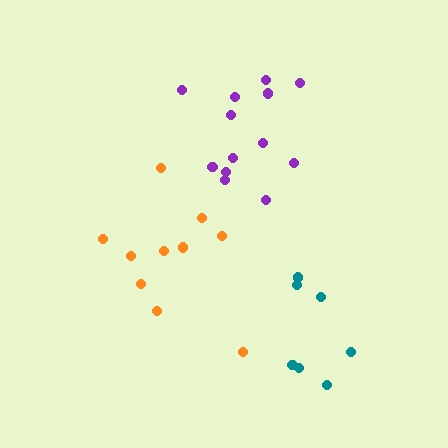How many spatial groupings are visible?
There are 3 spatial groupings.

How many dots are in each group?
Group 1: 13 dots, Group 2: 10 dots, Group 3: 7 dots (30 total).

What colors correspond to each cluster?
The clusters are colored: purple, orange, teal.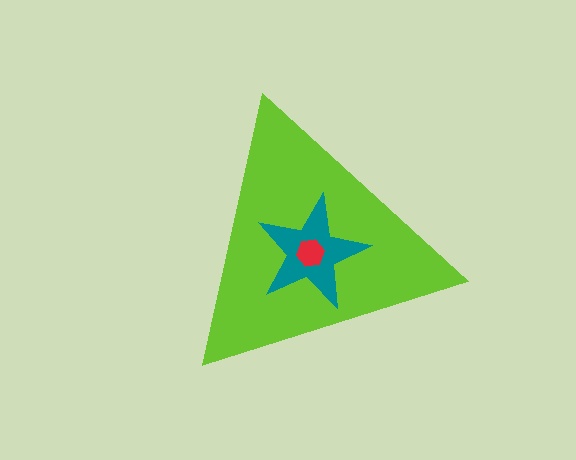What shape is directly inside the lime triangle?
The teal star.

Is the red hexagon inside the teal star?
Yes.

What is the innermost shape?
The red hexagon.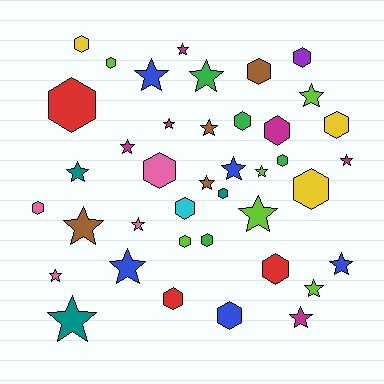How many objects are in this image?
There are 40 objects.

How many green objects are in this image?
There are 4 green objects.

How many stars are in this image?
There are 21 stars.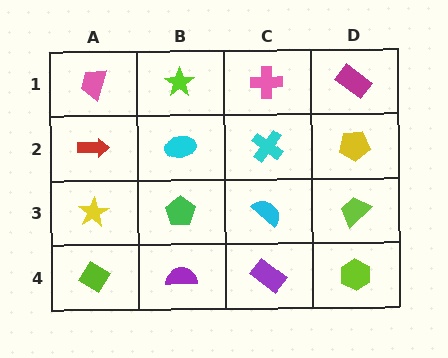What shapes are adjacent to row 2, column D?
A magenta rectangle (row 1, column D), a lime trapezoid (row 3, column D), a cyan cross (row 2, column C).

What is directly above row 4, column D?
A lime trapezoid.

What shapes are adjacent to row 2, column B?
A lime star (row 1, column B), a green pentagon (row 3, column B), a red arrow (row 2, column A), a cyan cross (row 2, column C).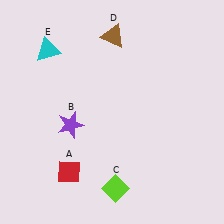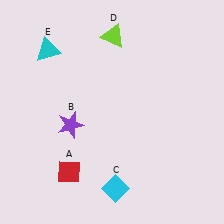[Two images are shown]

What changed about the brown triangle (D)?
In Image 1, D is brown. In Image 2, it changed to lime.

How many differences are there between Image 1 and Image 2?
There are 2 differences between the two images.